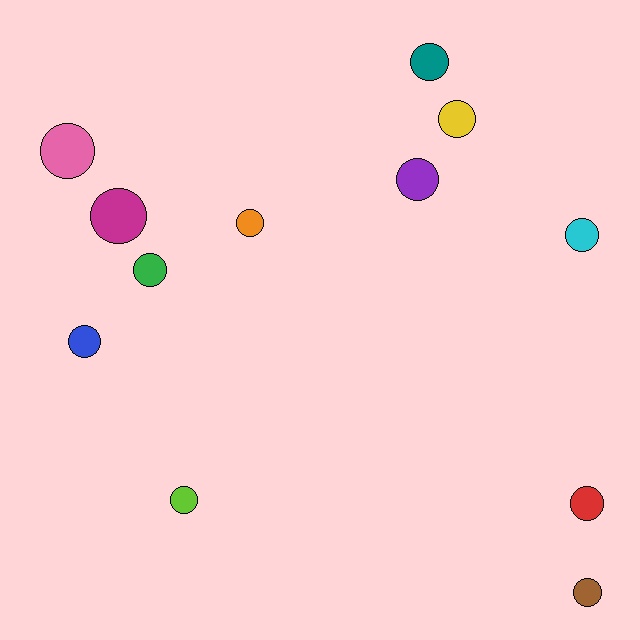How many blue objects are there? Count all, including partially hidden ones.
There is 1 blue object.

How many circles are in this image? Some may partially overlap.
There are 12 circles.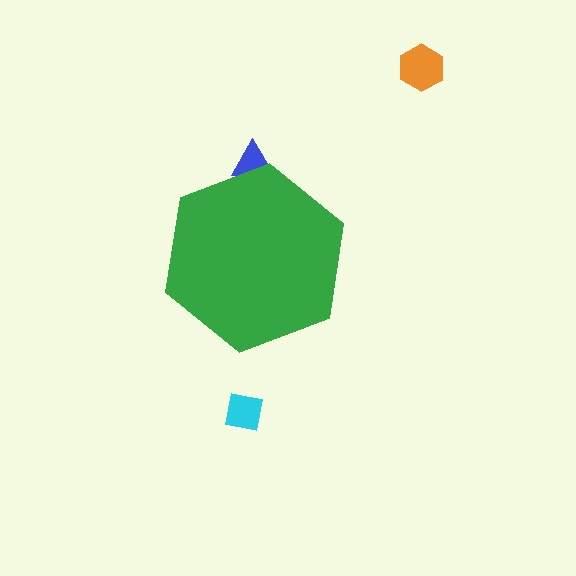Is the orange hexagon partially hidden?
No, the orange hexagon is fully visible.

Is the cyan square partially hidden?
No, the cyan square is fully visible.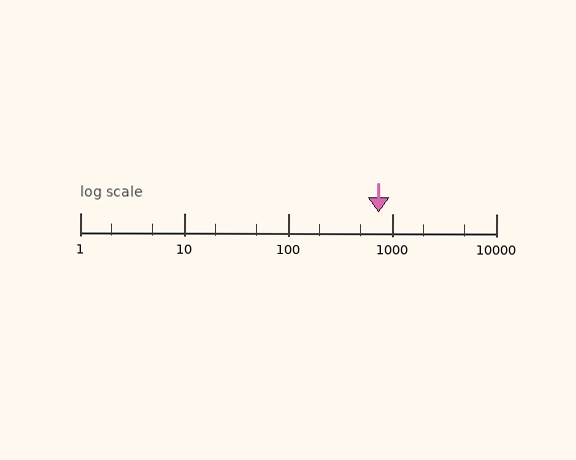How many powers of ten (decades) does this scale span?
The scale spans 4 decades, from 1 to 10000.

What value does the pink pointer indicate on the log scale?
The pointer indicates approximately 740.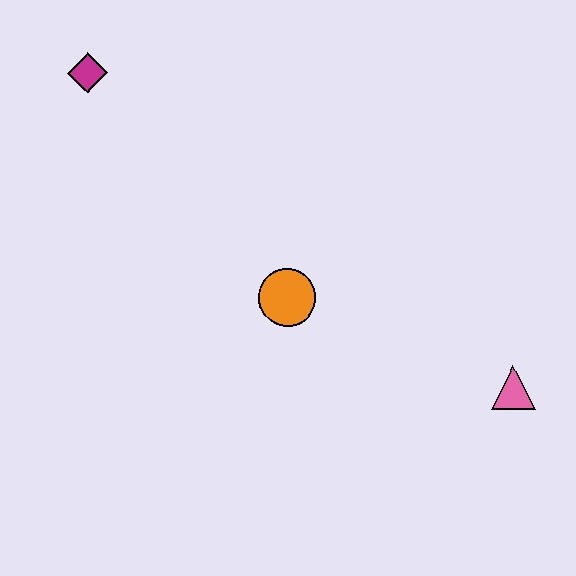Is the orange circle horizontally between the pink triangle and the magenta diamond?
Yes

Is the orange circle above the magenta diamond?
No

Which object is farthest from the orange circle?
The magenta diamond is farthest from the orange circle.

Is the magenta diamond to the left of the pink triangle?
Yes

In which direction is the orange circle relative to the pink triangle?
The orange circle is to the left of the pink triangle.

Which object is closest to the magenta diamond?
The orange circle is closest to the magenta diamond.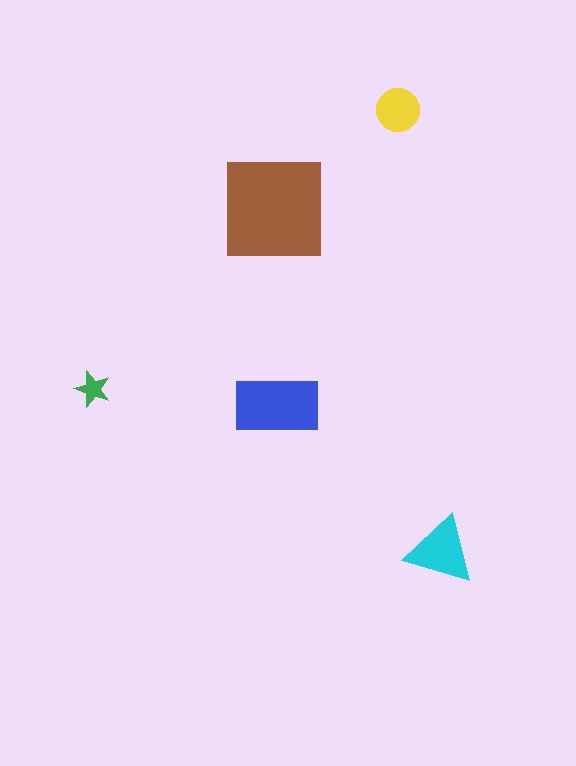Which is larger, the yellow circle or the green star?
The yellow circle.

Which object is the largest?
The brown square.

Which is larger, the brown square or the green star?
The brown square.